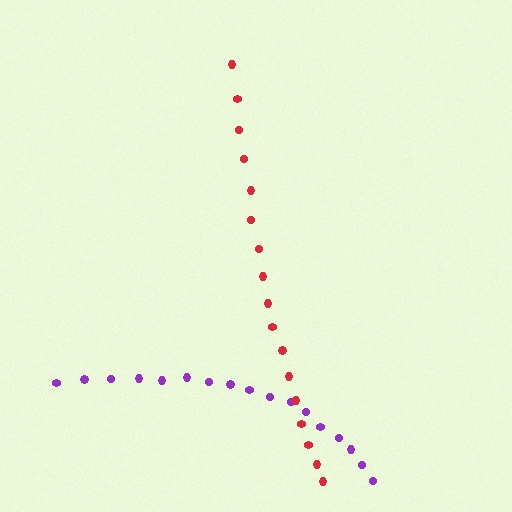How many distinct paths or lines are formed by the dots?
There are 2 distinct paths.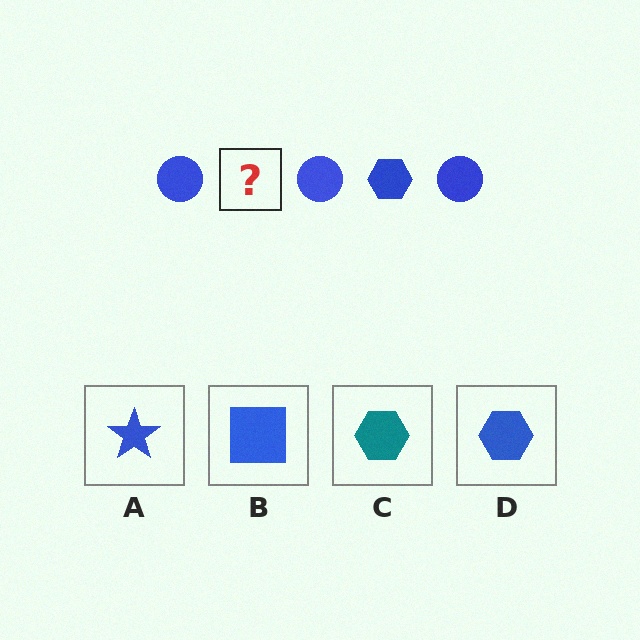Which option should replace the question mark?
Option D.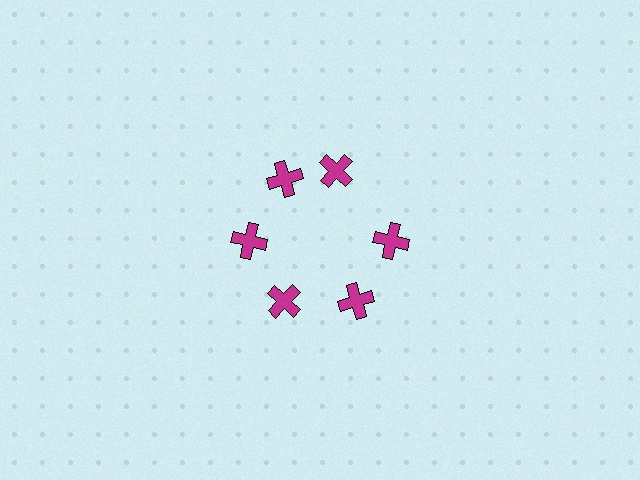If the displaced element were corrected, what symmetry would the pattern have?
It would have 6-fold rotational symmetry — the pattern would map onto itself every 60 degrees.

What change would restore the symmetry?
The symmetry would be restored by rotating it back into even spacing with its neighbors so that all 6 crosses sit at equal angles and equal distance from the center.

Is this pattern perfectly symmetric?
No. The 6 magenta crosses are arranged in a ring, but one element near the 1 o'clock position is rotated out of alignment along the ring, breaking the 6-fold rotational symmetry.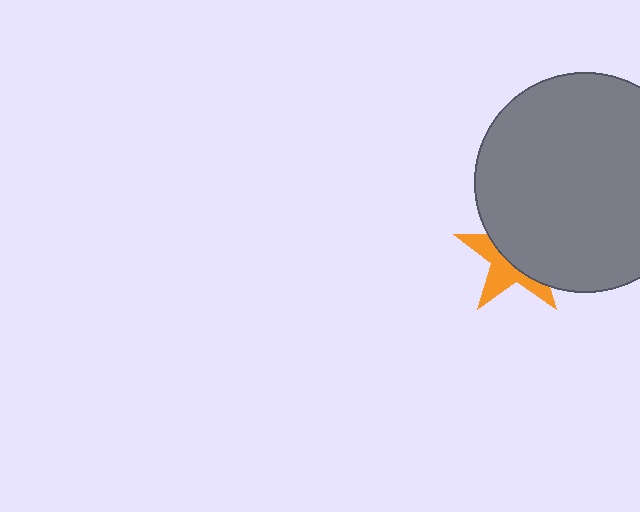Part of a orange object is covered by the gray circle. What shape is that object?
It is a star.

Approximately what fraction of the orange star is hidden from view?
Roughly 59% of the orange star is hidden behind the gray circle.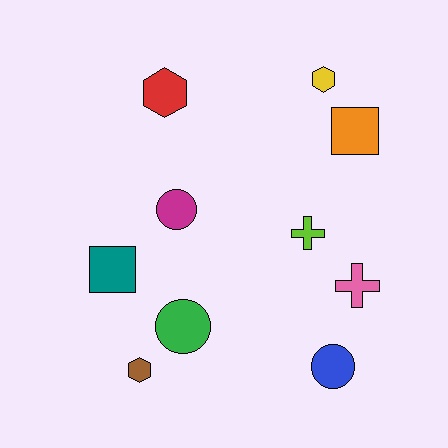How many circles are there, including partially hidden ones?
There are 3 circles.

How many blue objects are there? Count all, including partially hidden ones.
There is 1 blue object.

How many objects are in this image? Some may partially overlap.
There are 10 objects.